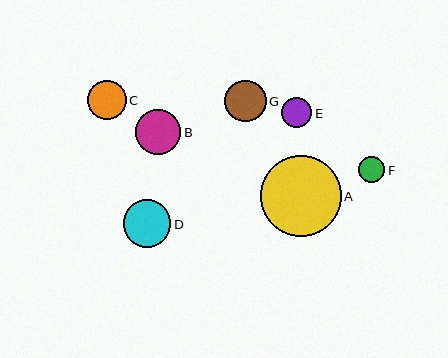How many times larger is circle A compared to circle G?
Circle A is approximately 1.9 times the size of circle G.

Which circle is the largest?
Circle A is the largest with a size of approximately 81 pixels.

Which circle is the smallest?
Circle F is the smallest with a size of approximately 26 pixels.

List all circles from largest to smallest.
From largest to smallest: A, D, B, G, C, E, F.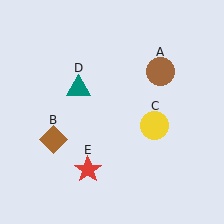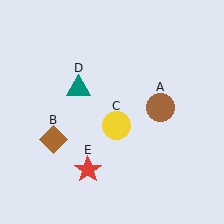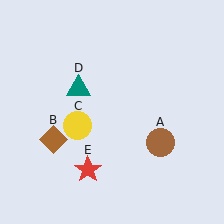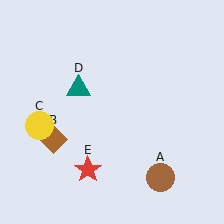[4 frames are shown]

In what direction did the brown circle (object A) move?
The brown circle (object A) moved down.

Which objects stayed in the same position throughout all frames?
Brown diamond (object B) and teal triangle (object D) and red star (object E) remained stationary.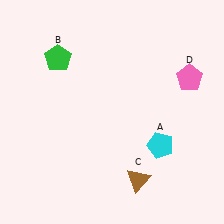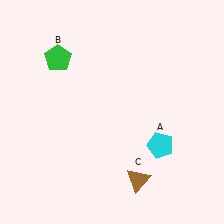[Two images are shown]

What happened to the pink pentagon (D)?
The pink pentagon (D) was removed in Image 2. It was in the top-right area of Image 1.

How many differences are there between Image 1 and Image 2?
There is 1 difference between the two images.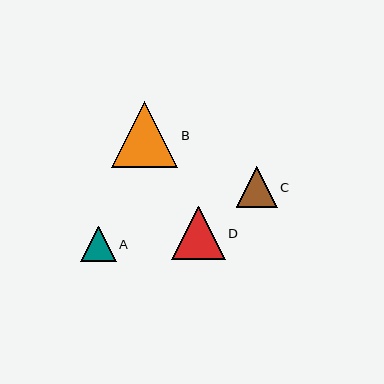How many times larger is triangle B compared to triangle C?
Triangle B is approximately 1.6 times the size of triangle C.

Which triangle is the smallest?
Triangle A is the smallest with a size of approximately 35 pixels.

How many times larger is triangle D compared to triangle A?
Triangle D is approximately 1.5 times the size of triangle A.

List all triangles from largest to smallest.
From largest to smallest: B, D, C, A.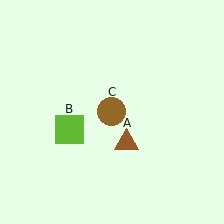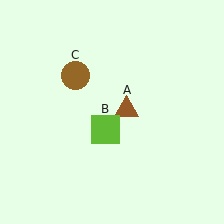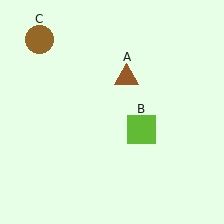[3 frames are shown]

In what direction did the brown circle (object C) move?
The brown circle (object C) moved up and to the left.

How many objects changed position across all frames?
3 objects changed position: brown triangle (object A), lime square (object B), brown circle (object C).